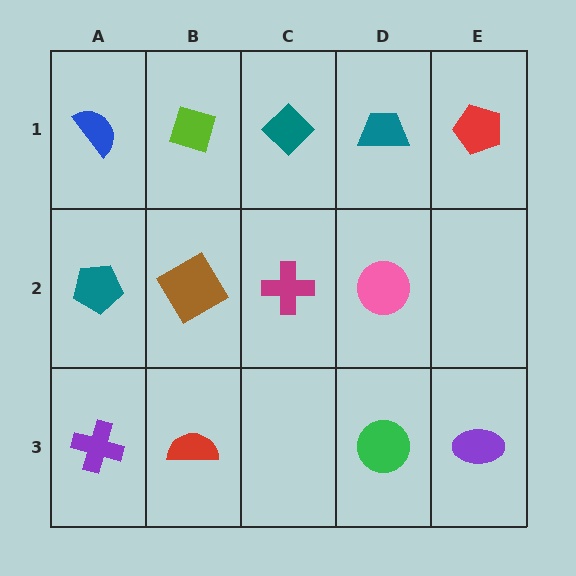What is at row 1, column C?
A teal diamond.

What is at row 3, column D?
A green circle.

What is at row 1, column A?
A blue semicircle.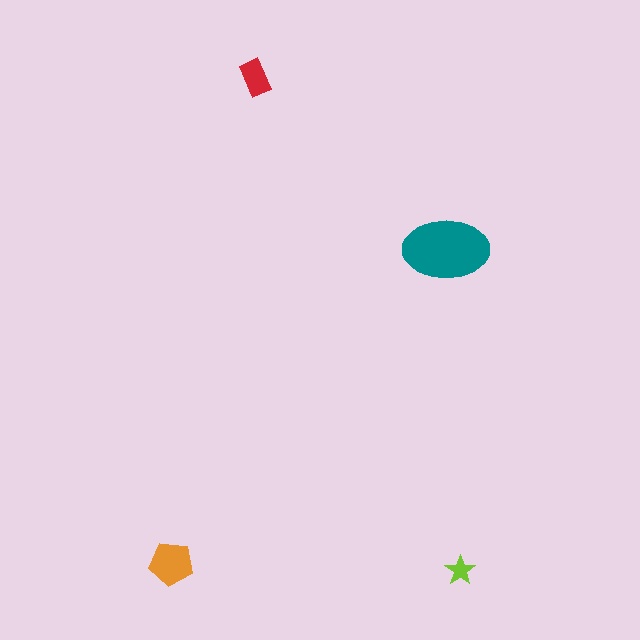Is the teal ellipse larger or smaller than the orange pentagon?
Larger.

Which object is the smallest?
The lime star.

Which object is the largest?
The teal ellipse.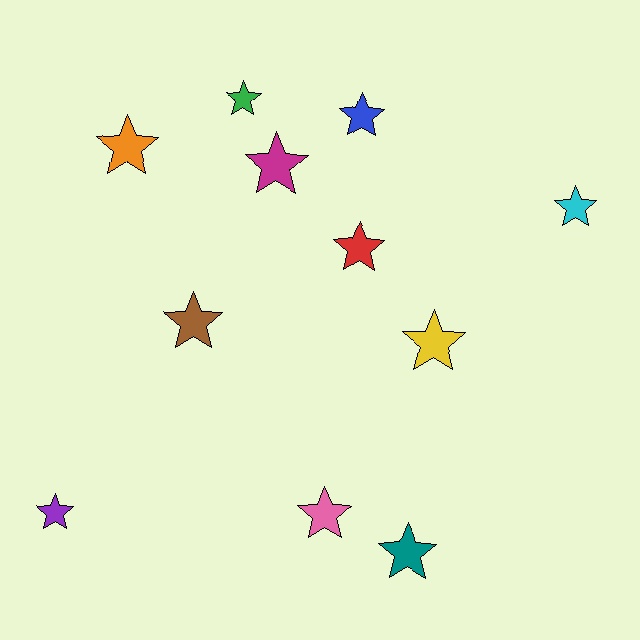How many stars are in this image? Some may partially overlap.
There are 11 stars.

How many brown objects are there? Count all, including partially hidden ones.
There is 1 brown object.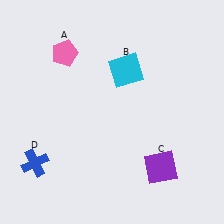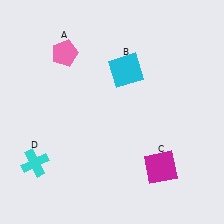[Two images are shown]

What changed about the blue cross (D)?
In Image 1, D is blue. In Image 2, it changed to cyan.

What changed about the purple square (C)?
In Image 1, C is purple. In Image 2, it changed to magenta.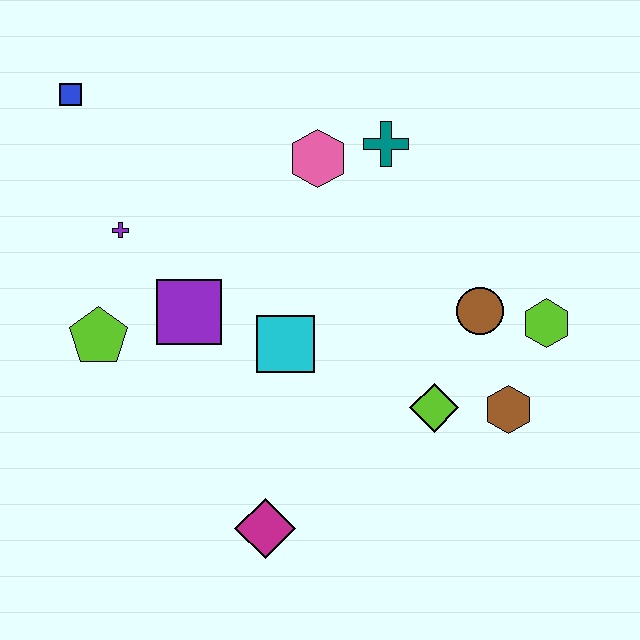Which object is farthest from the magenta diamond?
The blue square is farthest from the magenta diamond.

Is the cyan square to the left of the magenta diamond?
No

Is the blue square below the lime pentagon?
No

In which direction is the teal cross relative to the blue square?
The teal cross is to the right of the blue square.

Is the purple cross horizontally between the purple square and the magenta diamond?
No